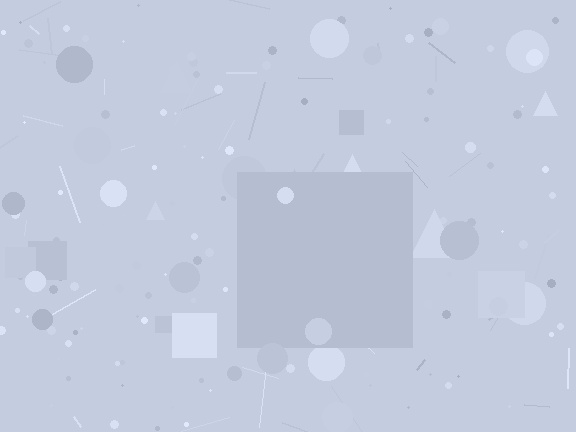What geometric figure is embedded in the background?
A square is embedded in the background.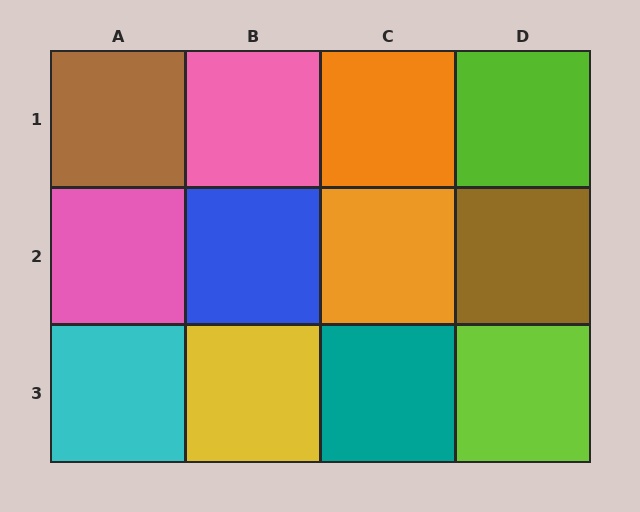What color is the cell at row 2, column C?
Orange.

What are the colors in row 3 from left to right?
Cyan, yellow, teal, lime.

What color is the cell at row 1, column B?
Pink.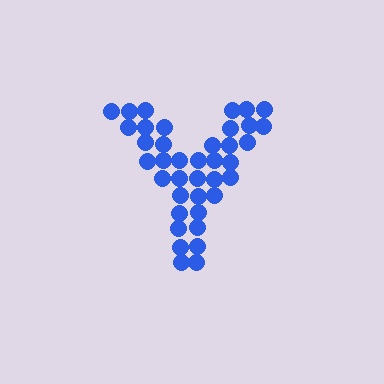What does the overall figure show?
The overall figure shows the letter Y.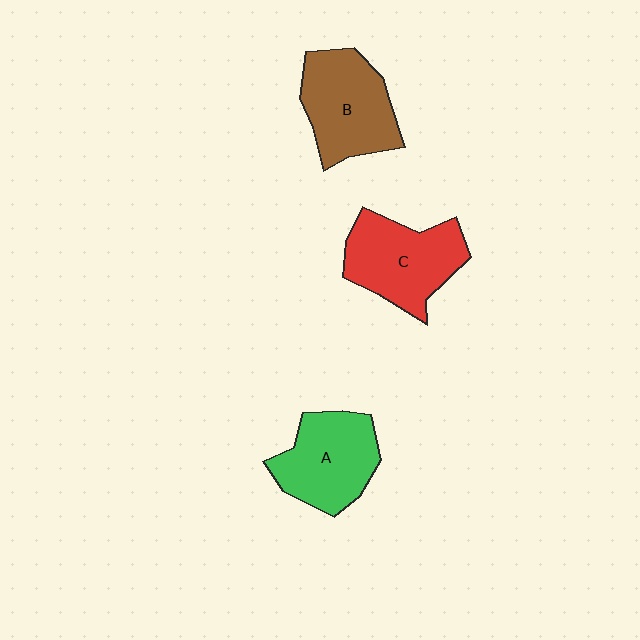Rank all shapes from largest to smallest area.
From largest to smallest: B (brown), C (red), A (green).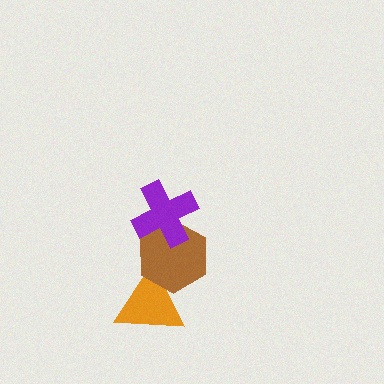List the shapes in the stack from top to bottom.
From top to bottom: the purple cross, the brown hexagon, the orange triangle.